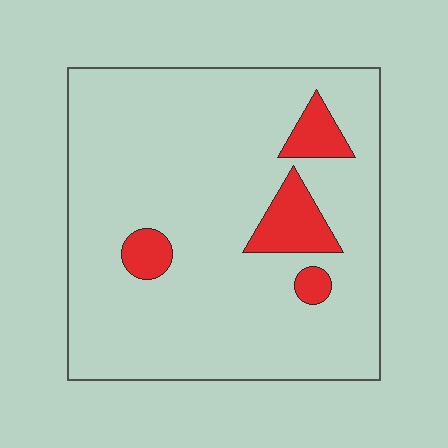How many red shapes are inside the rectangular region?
4.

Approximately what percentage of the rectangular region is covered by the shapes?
Approximately 10%.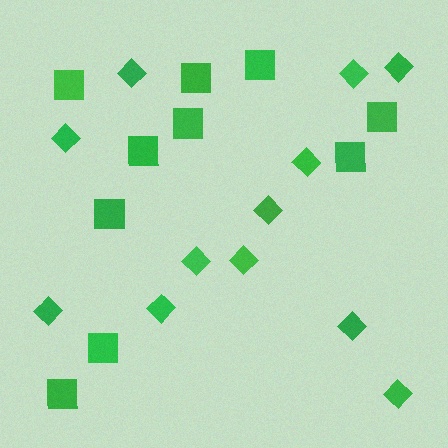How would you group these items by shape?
There are 2 groups: one group of squares (10) and one group of diamonds (12).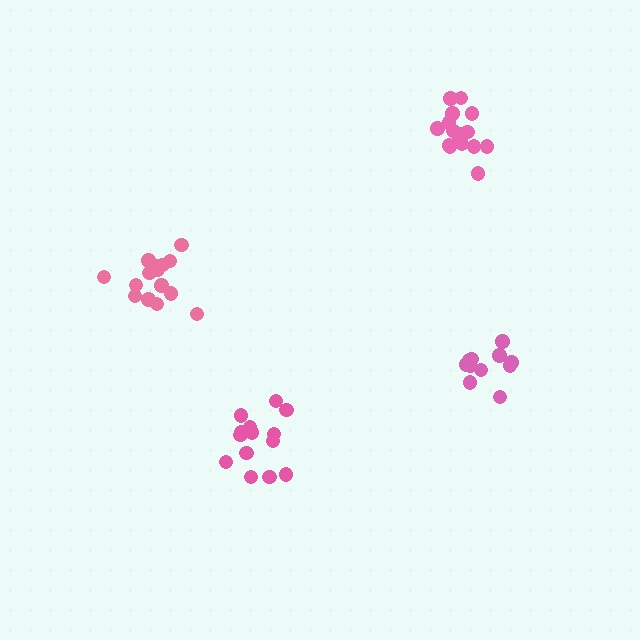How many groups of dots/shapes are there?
There are 4 groups.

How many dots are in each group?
Group 1: 16 dots, Group 2: 11 dots, Group 3: 15 dots, Group 4: 17 dots (59 total).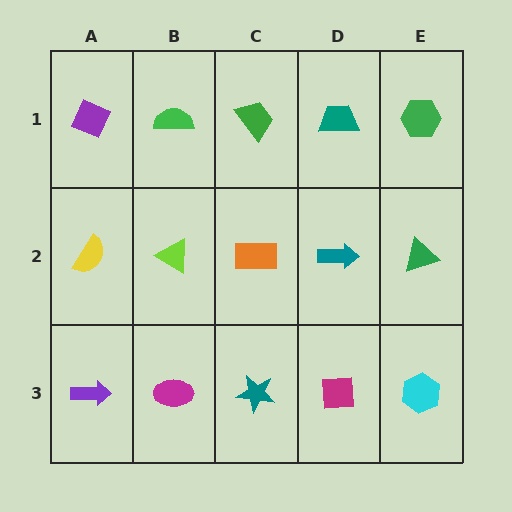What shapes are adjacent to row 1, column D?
A teal arrow (row 2, column D), a green trapezoid (row 1, column C), a green hexagon (row 1, column E).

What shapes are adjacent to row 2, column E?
A green hexagon (row 1, column E), a cyan hexagon (row 3, column E), a teal arrow (row 2, column D).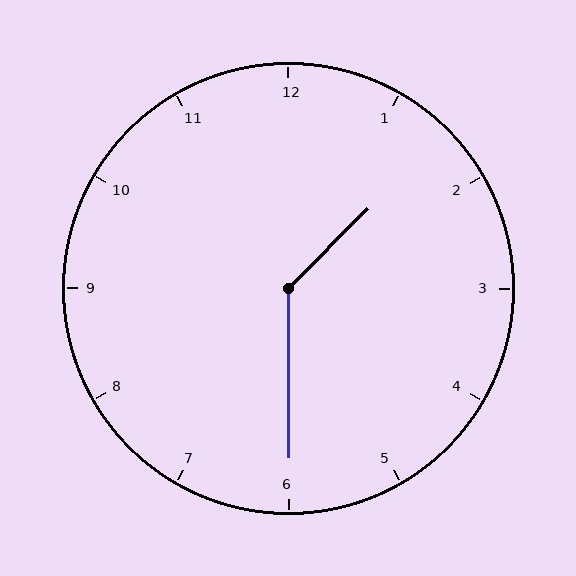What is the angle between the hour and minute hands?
Approximately 135 degrees.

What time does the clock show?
1:30.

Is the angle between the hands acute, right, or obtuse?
It is obtuse.